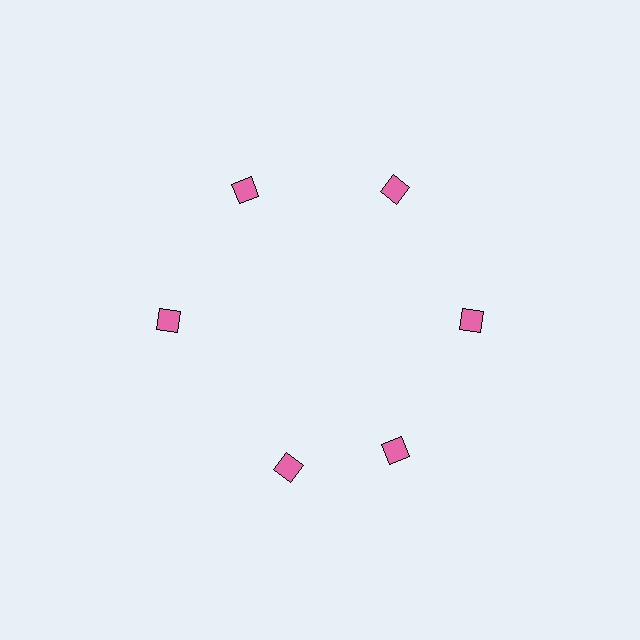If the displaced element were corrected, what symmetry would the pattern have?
It would have 6-fold rotational symmetry — the pattern would map onto itself every 60 degrees.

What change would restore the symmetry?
The symmetry would be restored by rotating it back into even spacing with its neighbors so that all 6 diamonds sit at equal angles and equal distance from the center.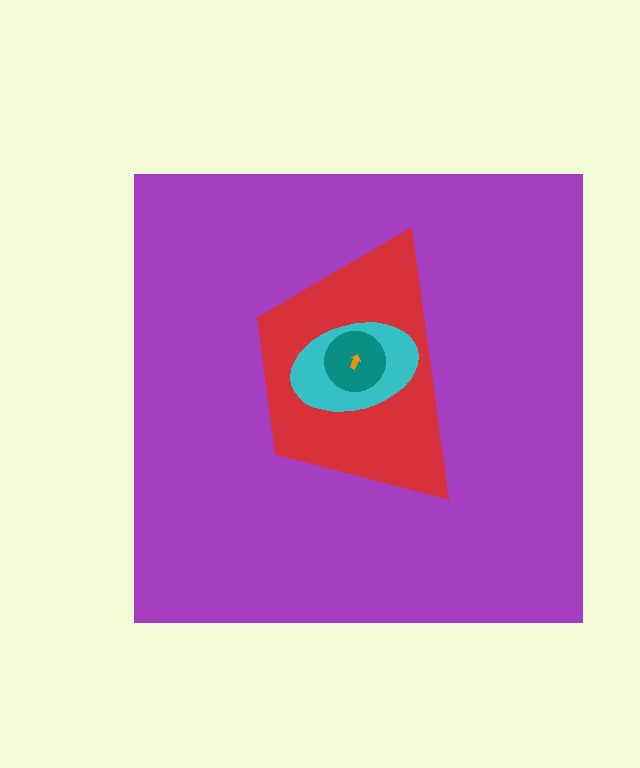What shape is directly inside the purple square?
The red trapezoid.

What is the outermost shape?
The purple square.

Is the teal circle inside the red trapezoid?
Yes.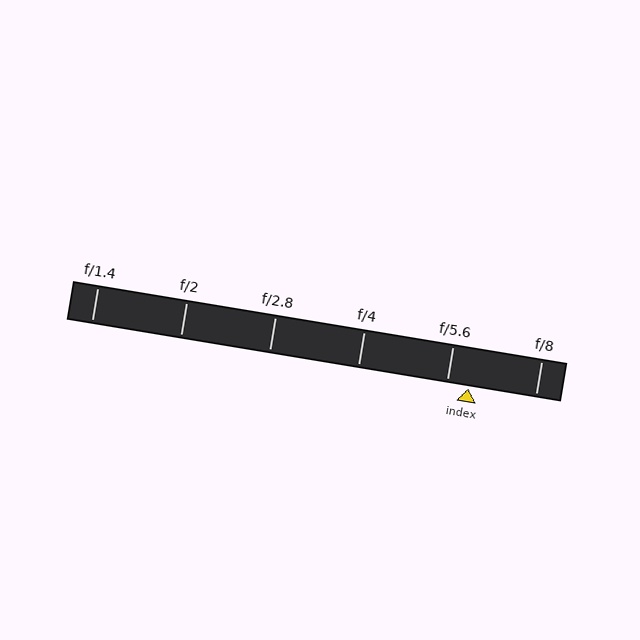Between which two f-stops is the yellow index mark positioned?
The index mark is between f/5.6 and f/8.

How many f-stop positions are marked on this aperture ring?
There are 6 f-stop positions marked.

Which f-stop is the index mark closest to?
The index mark is closest to f/5.6.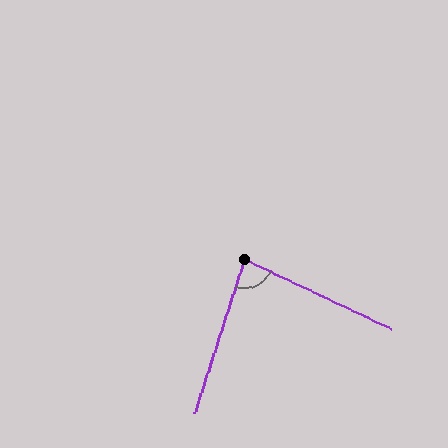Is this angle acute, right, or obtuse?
It is acute.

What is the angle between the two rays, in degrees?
Approximately 83 degrees.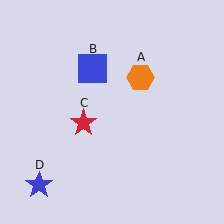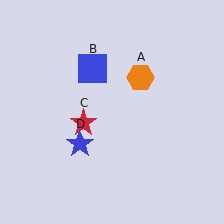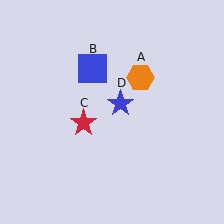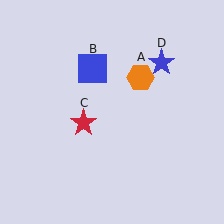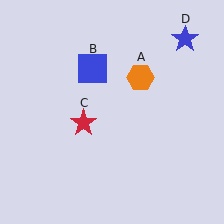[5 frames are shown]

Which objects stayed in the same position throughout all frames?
Orange hexagon (object A) and blue square (object B) and red star (object C) remained stationary.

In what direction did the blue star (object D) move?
The blue star (object D) moved up and to the right.